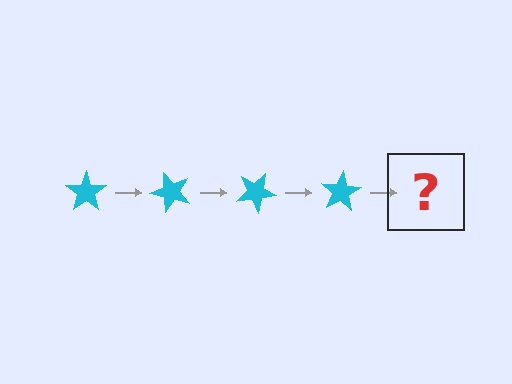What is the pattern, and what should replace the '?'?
The pattern is that the star rotates 50 degrees each step. The '?' should be a cyan star rotated 200 degrees.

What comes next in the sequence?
The next element should be a cyan star rotated 200 degrees.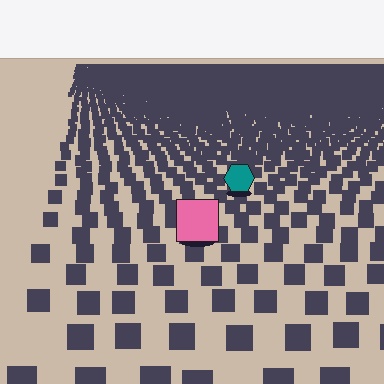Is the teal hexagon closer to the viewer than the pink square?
No. The pink square is closer — you can tell from the texture gradient: the ground texture is coarser near it.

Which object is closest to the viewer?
The pink square is closest. The texture marks near it are larger and more spread out.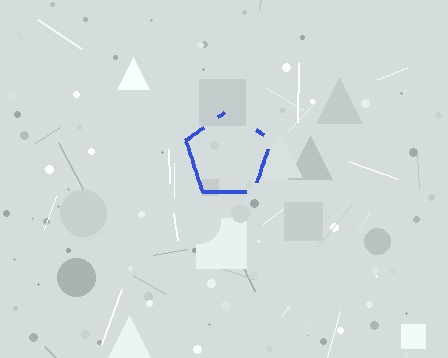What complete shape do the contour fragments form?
The contour fragments form a pentagon.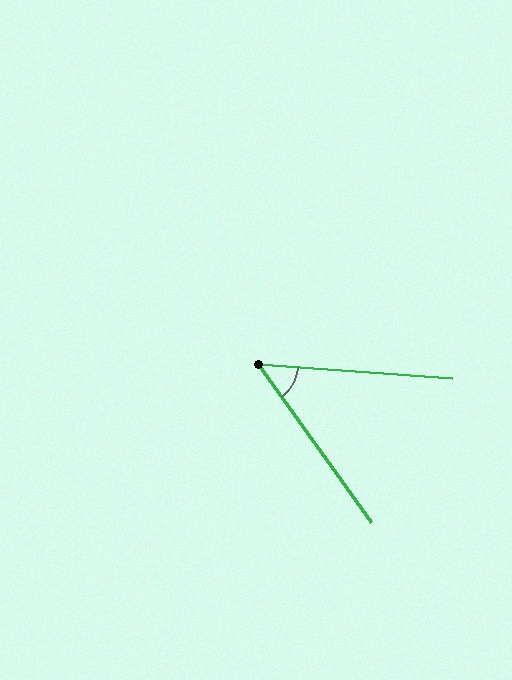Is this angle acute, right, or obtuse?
It is acute.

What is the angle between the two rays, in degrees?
Approximately 50 degrees.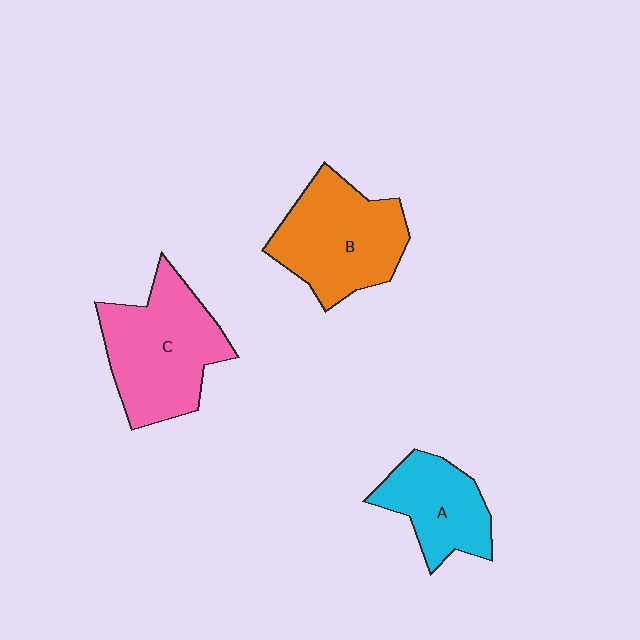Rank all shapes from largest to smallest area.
From largest to smallest: C (pink), B (orange), A (cyan).